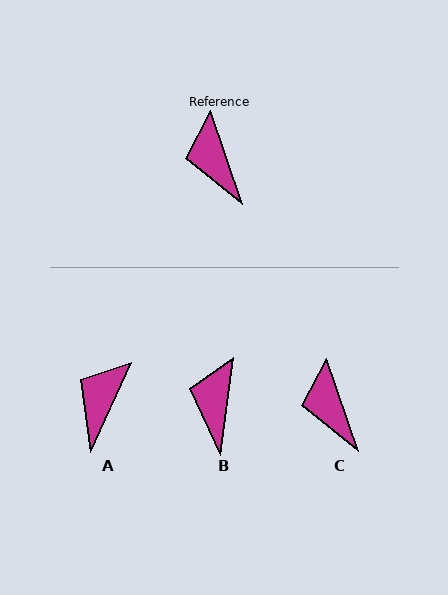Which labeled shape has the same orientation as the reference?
C.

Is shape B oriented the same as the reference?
No, it is off by about 27 degrees.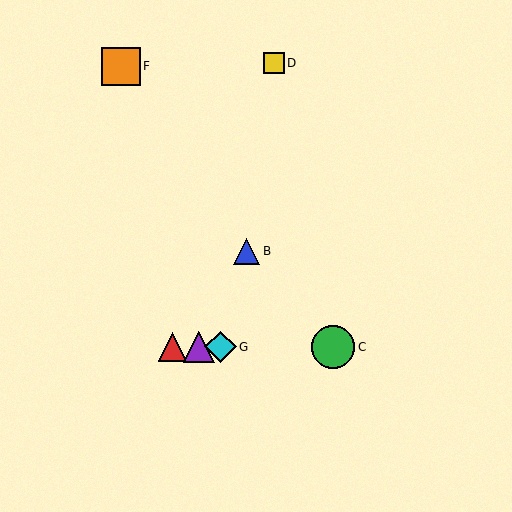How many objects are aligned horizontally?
4 objects (A, C, E, G) are aligned horizontally.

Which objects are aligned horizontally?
Objects A, C, E, G are aligned horizontally.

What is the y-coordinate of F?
Object F is at y≈66.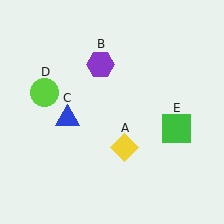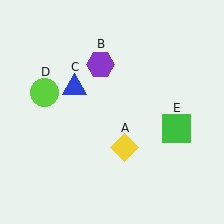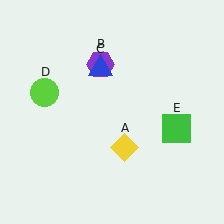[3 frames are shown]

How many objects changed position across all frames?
1 object changed position: blue triangle (object C).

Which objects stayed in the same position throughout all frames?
Yellow diamond (object A) and purple hexagon (object B) and lime circle (object D) and green square (object E) remained stationary.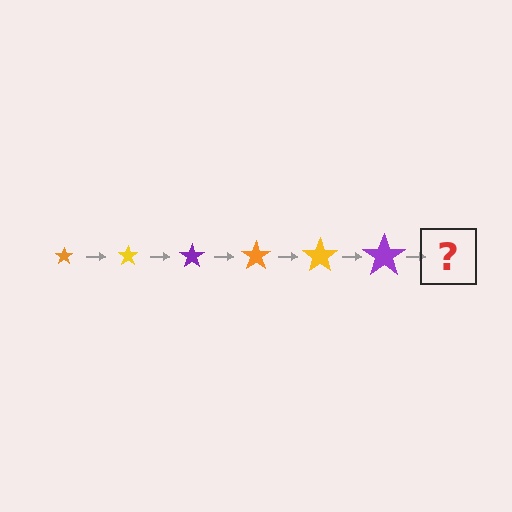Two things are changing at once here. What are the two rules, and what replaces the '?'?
The two rules are that the star grows larger each step and the color cycles through orange, yellow, and purple. The '?' should be an orange star, larger than the previous one.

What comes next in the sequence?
The next element should be an orange star, larger than the previous one.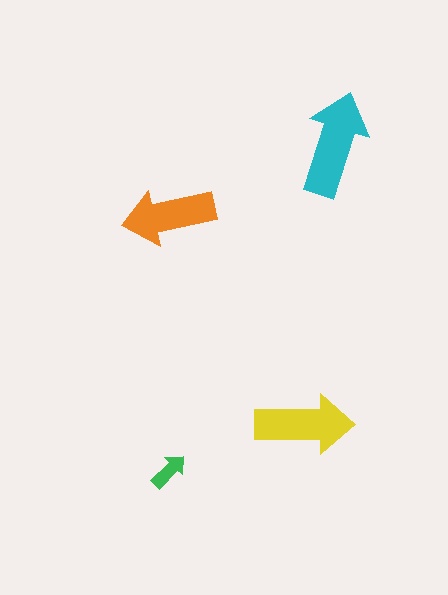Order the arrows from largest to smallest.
the cyan one, the yellow one, the orange one, the green one.